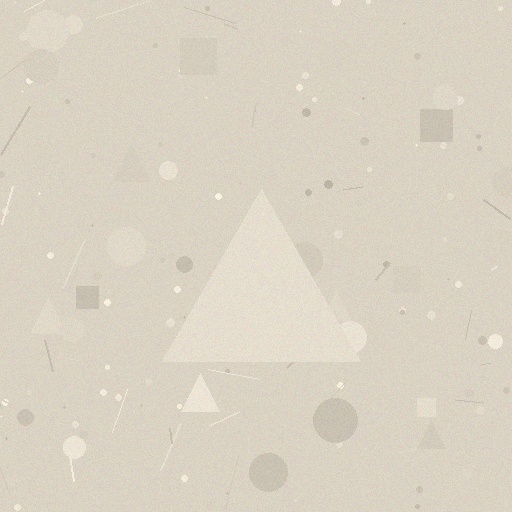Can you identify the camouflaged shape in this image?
The camouflaged shape is a triangle.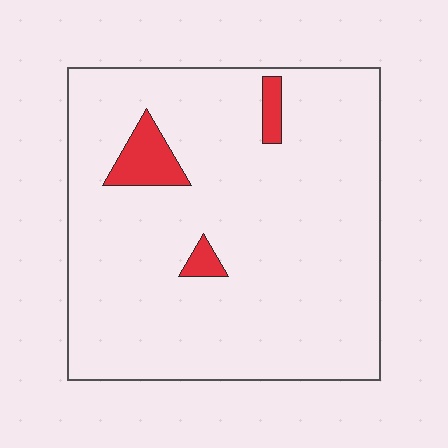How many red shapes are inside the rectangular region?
3.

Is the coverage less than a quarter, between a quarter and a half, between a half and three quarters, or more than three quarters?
Less than a quarter.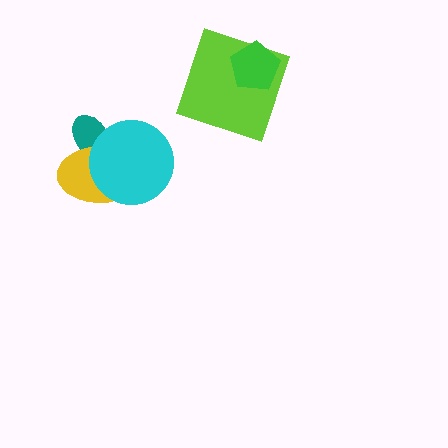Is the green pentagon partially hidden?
No, no other shape covers it.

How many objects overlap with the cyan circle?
2 objects overlap with the cyan circle.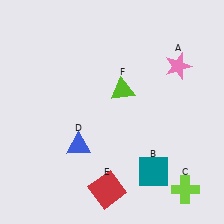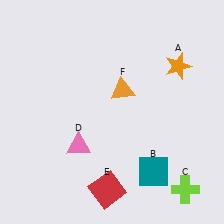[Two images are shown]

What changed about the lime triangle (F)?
In Image 1, F is lime. In Image 2, it changed to orange.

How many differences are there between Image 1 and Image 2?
There are 3 differences between the two images.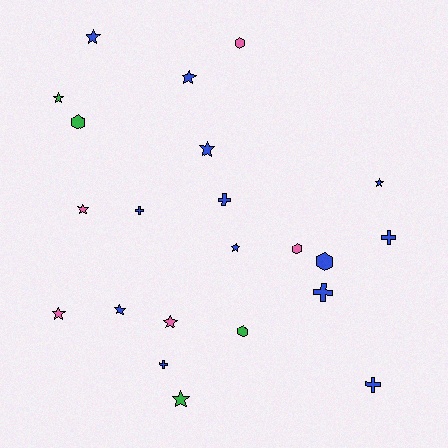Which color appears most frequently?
Blue, with 13 objects.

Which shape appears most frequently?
Star, with 11 objects.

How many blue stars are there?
There are 6 blue stars.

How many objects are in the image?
There are 22 objects.